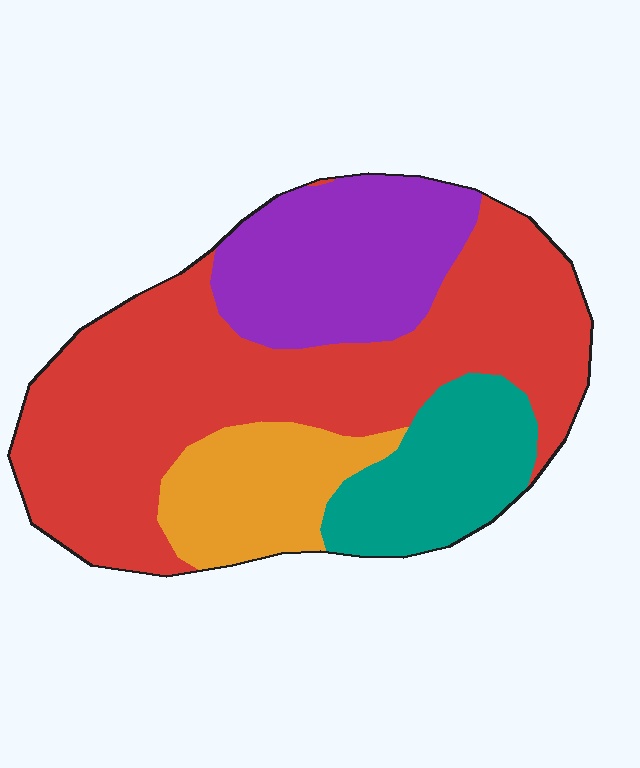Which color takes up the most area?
Red, at roughly 50%.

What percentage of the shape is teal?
Teal takes up about one sixth (1/6) of the shape.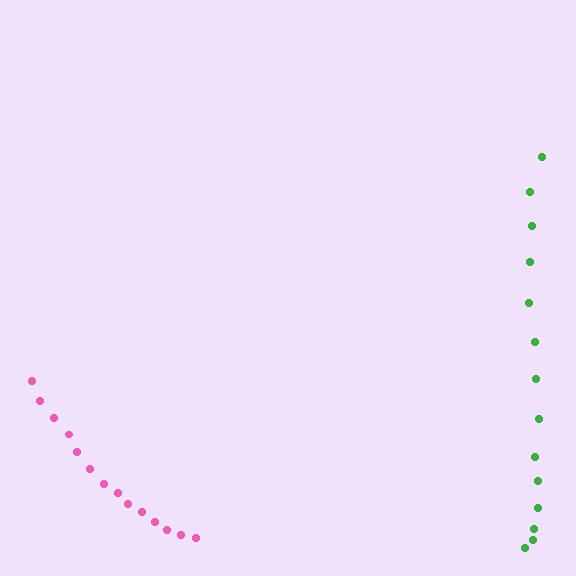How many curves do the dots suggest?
There are 2 distinct paths.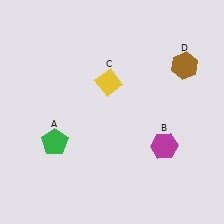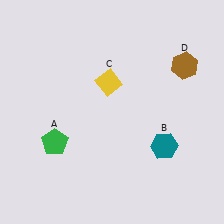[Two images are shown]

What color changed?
The hexagon (B) changed from magenta in Image 1 to teal in Image 2.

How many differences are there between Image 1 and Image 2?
There is 1 difference between the two images.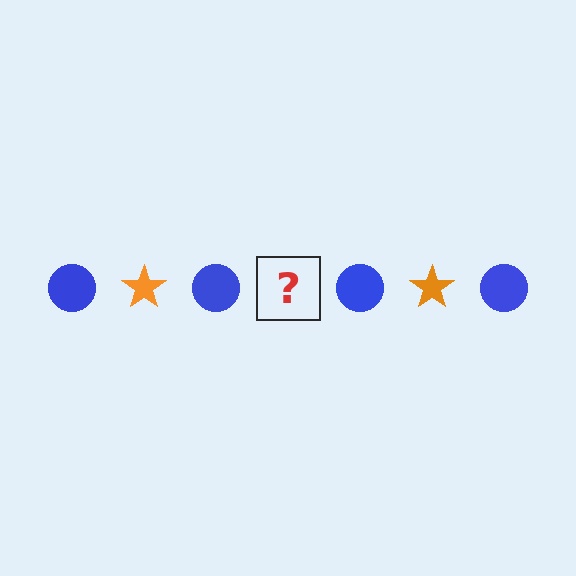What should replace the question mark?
The question mark should be replaced with an orange star.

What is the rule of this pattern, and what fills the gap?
The rule is that the pattern alternates between blue circle and orange star. The gap should be filled with an orange star.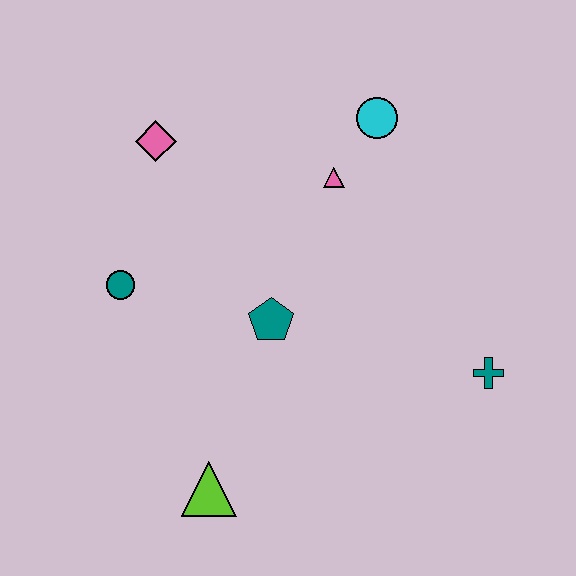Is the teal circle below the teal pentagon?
No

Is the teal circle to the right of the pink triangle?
No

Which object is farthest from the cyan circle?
The lime triangle is farthest from the cyan circle.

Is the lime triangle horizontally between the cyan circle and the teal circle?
Yes